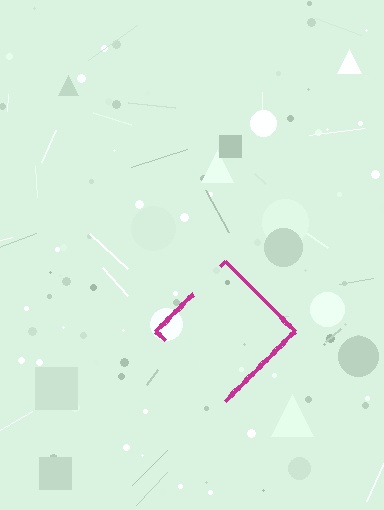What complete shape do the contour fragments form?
The contour fragments form a diamond.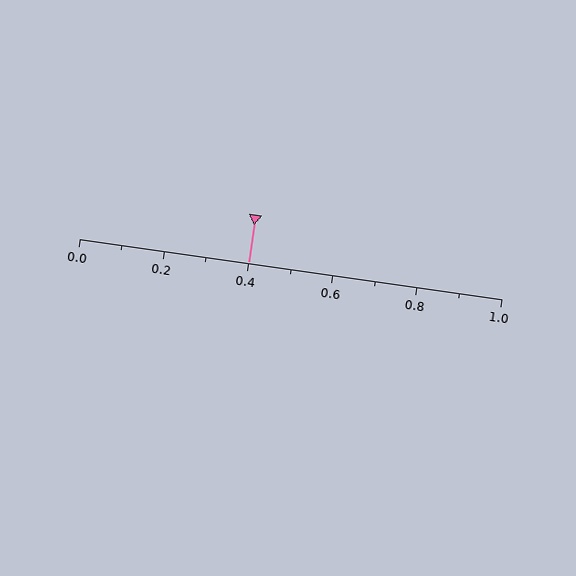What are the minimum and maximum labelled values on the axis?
The axis runs from 0.0 to 1.0.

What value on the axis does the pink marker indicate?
The marker indicates approximately 0.4.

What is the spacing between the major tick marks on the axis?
The major ticks are spaced 0.2 apart.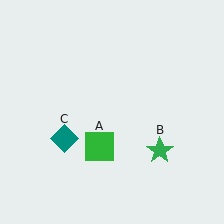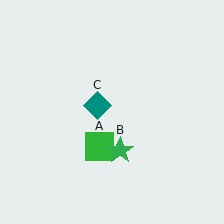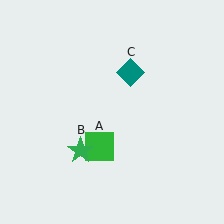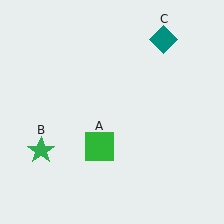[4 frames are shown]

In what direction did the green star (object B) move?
The green star (object B) moved left.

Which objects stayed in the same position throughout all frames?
Green square (object A) remained stationary.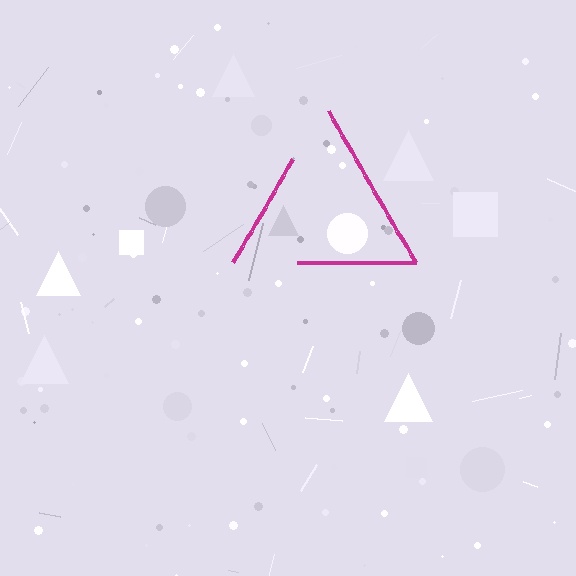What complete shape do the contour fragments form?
The contour fragments form a triangle.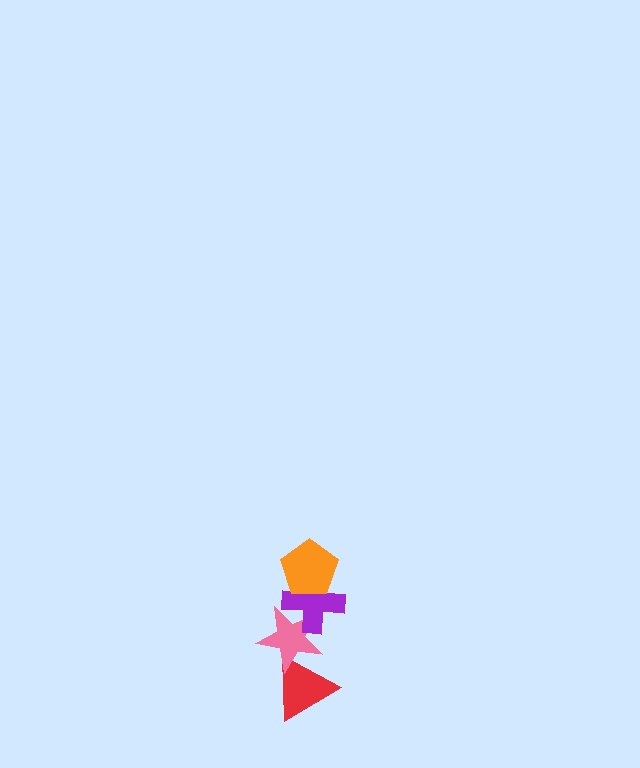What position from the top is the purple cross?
The purple cross is 2nd from the top.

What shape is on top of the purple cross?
The orange pentagon is on top of the purple cross.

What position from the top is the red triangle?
The red triangle is 4th from the top.